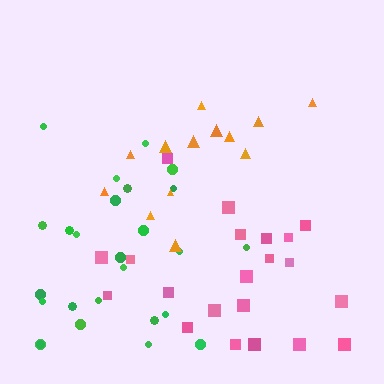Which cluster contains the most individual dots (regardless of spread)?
Green (26).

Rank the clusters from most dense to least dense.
pink, green, orange.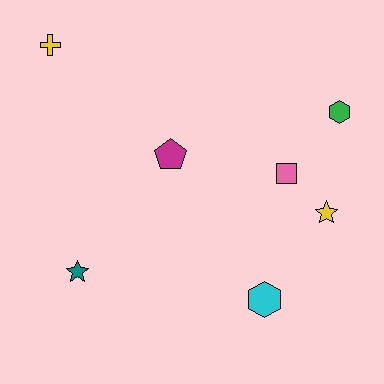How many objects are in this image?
There are 7 objects.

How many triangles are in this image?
There are no triangles.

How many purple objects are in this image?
There are no purple objects.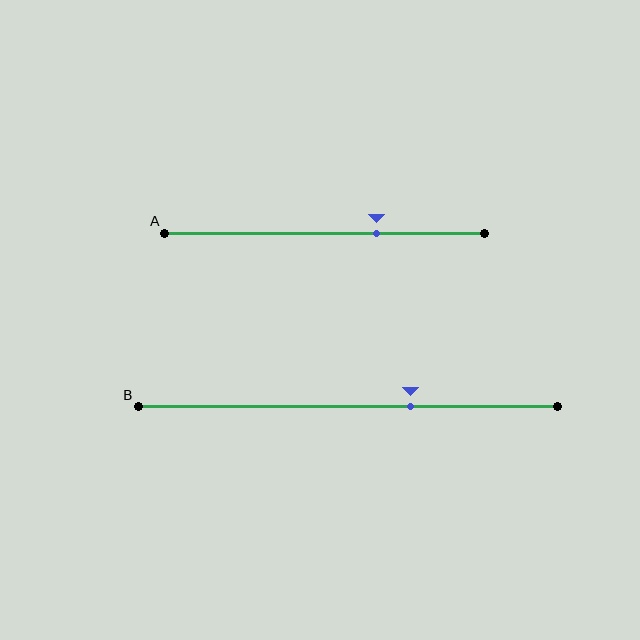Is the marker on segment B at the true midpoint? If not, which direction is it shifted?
No, the marker on segment B is shifted to the right by about 15% of the segment length.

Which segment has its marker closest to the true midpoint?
Segment B has its marker closest to the true midpoint.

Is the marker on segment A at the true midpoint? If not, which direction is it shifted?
No, the marker on segment A is shifted to the right by about 16% of the segment length.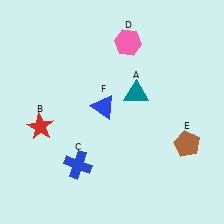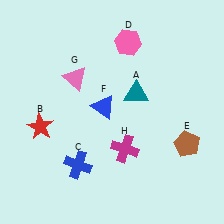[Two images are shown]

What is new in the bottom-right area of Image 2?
A magenta cross (H) was added in the bottom-right area of Image 2.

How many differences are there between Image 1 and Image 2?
There are 2 differences between the two images.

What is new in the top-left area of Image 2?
A pink triangle (G) was added in the top-left area of Image 2.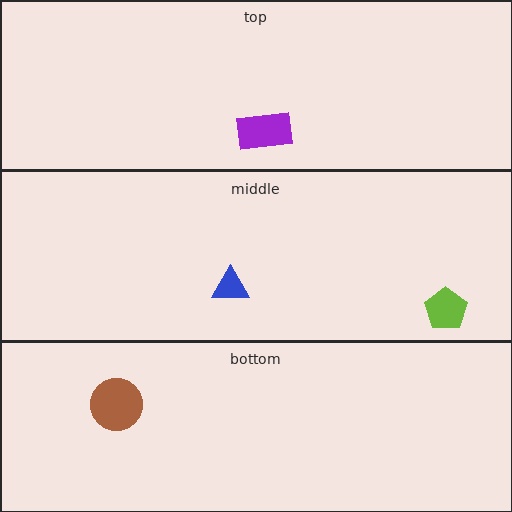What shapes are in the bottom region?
The brown circle.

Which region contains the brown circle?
The bottom region.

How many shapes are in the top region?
1.